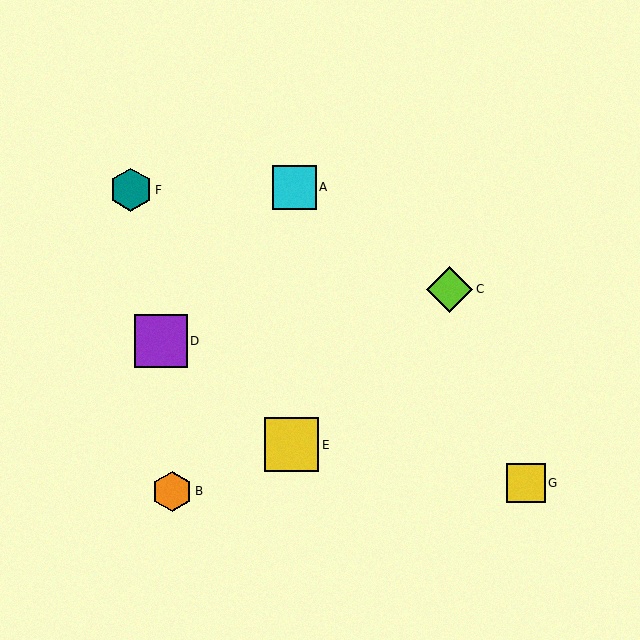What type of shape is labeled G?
Shape G is a yellow square.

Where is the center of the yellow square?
The center of the yellow square is at (292, 445).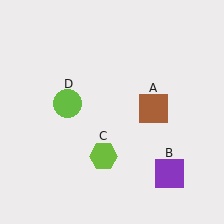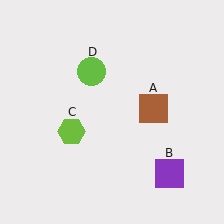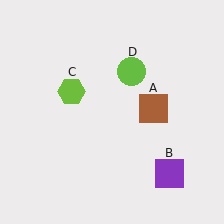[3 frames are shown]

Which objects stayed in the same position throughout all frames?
Brown square (object A) and purple square (object B) remained stationary.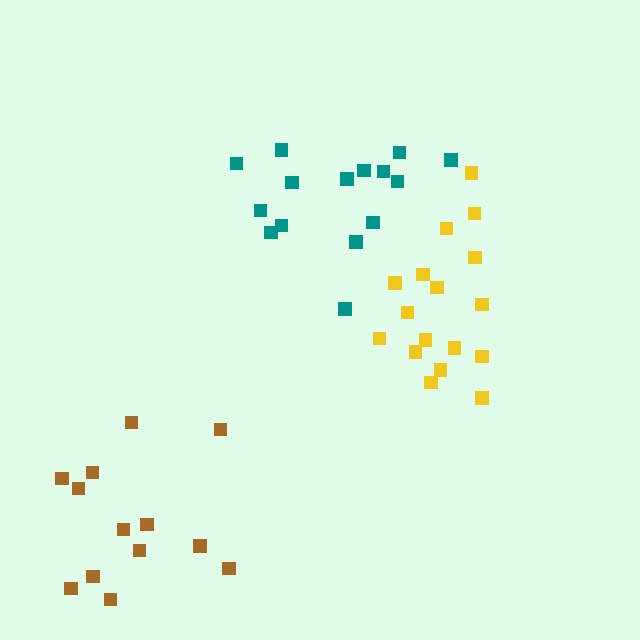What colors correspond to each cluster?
The clusters are colored: teal, yellow, brown.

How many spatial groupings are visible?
There are 3 spatial groupings.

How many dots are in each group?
Group 1: 15 dots, Group 2: 17 dots, Group 3: 13 dots (45 total).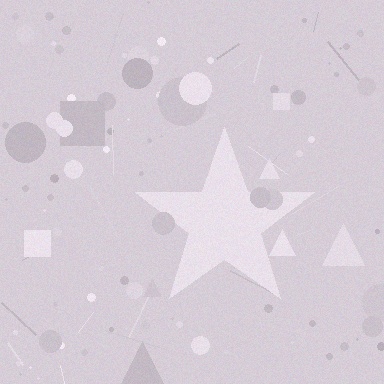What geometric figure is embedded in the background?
A star is embedded in the background.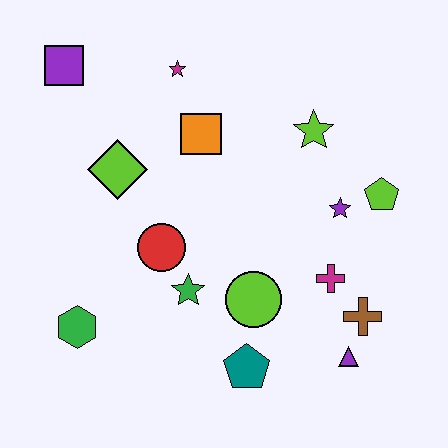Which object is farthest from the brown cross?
The purple square is farthest from the brown cross.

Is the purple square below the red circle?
No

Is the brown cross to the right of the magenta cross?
Yes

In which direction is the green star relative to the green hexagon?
The green star is to the right of the green hexagon.